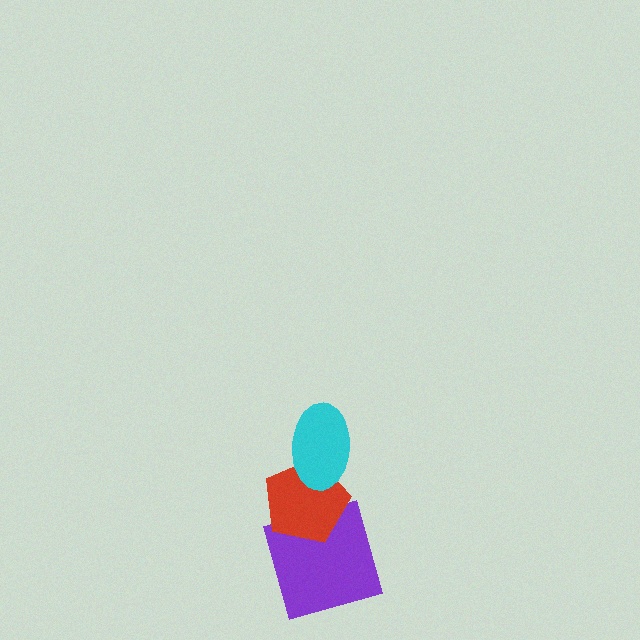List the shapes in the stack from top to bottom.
From top to bottom: the cyan ellipse, the red pentagon, the purple square.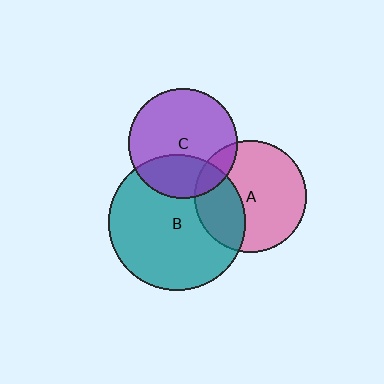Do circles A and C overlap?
Yes.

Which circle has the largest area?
Circle B (teal).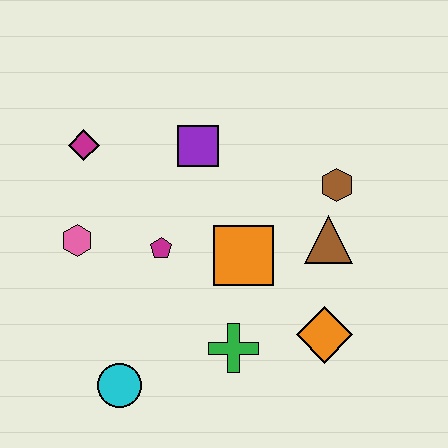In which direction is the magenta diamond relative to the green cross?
The magenta diamond is above the green cross.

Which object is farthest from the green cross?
The magenta diamond is farthest from the green cross.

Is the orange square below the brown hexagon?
Yes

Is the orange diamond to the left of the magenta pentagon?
No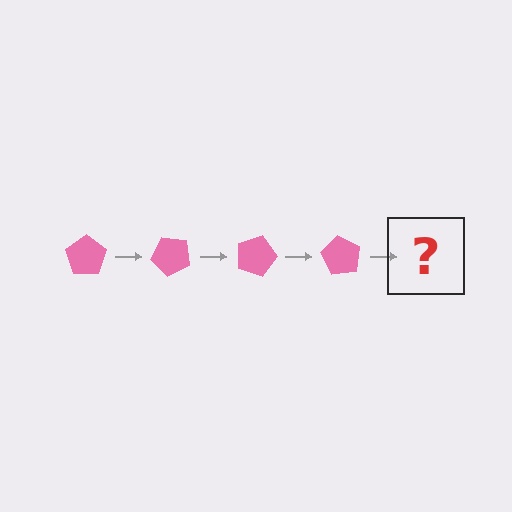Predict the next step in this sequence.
The next step is a pink pentagon rotated 180 degrees.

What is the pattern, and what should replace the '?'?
The pattern is that the pentagon rotates 45 degrees each step. The '?' should be a pink pentagon rotated 180 degrees.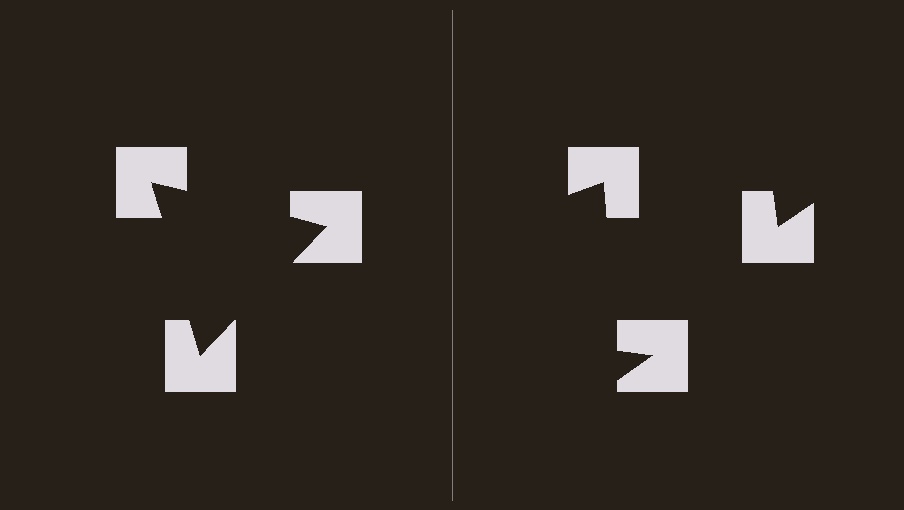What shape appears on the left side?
An illusory triangle.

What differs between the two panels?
The notched squares are positioned identically on both sides; only the wedge orientations differ. On the left they align to a triangle; on the right they are misaligned.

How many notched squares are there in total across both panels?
6 — 3 on each side.